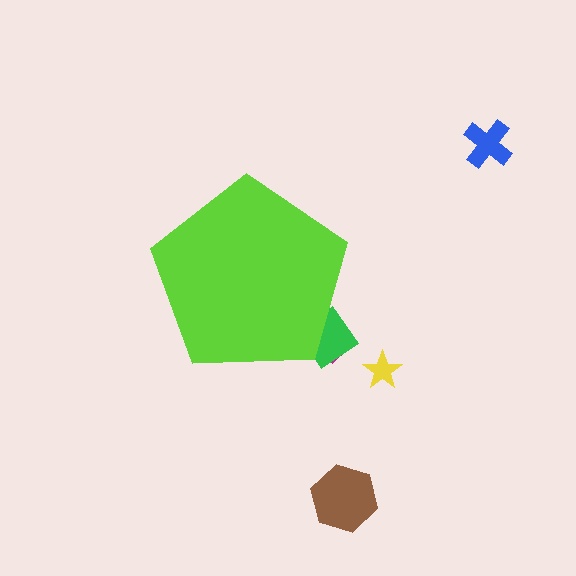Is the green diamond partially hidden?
Yes, the green diamond is partially hidden behind the lime pentagon.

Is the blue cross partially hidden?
No, the blue cross is fully visible.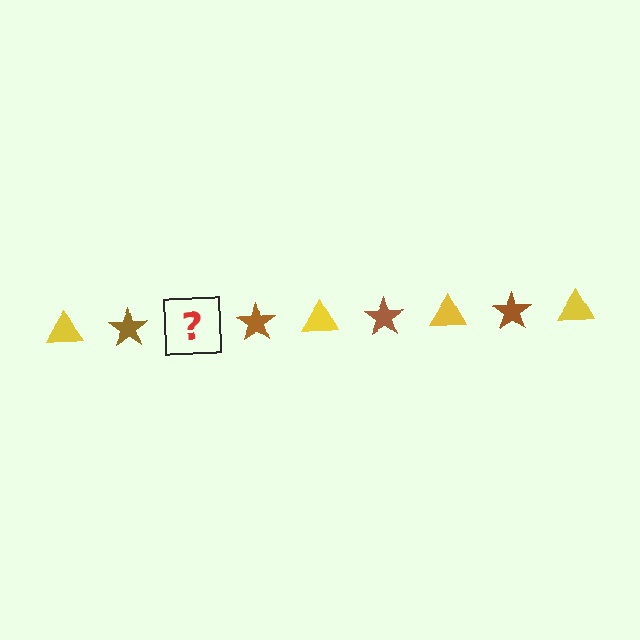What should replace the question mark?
The question mark should be replaced with a yellow triangle.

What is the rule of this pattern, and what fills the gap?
The rule is that the pattern alternates between yellow triangle and brown star. The gap should be filled with a yellow triangle.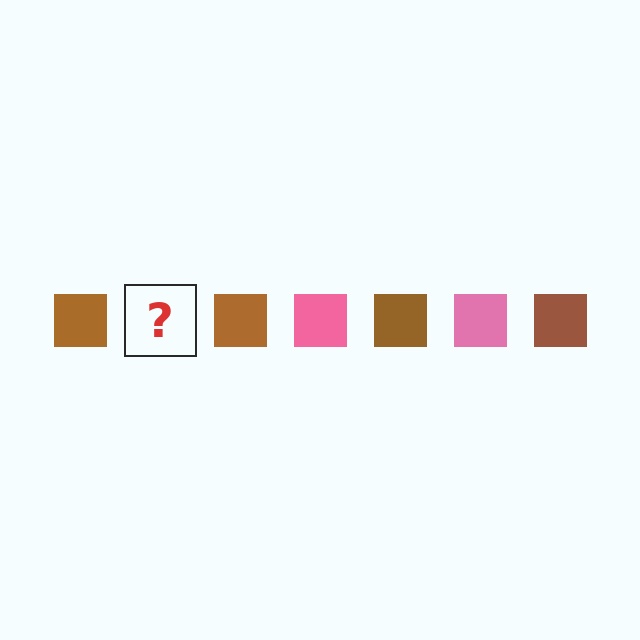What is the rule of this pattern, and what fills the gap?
The rule is that the pattern cycles through brown, pink squares. The gap should be filled with a pink square.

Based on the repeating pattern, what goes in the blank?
The blank should be a pink square.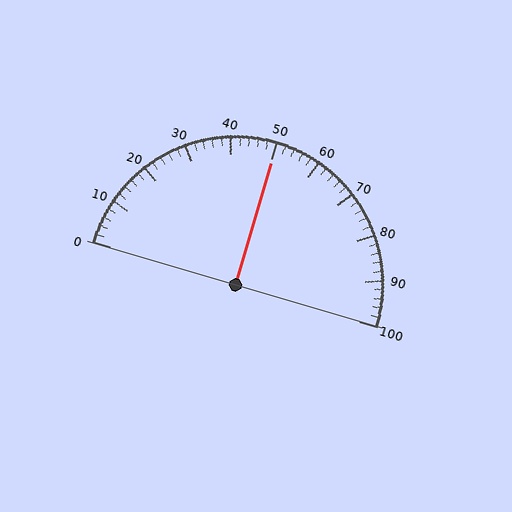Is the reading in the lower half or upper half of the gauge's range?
The reading is in the upper half of the range (0 to 100).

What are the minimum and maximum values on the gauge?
The gauge ranges from 0 to 100.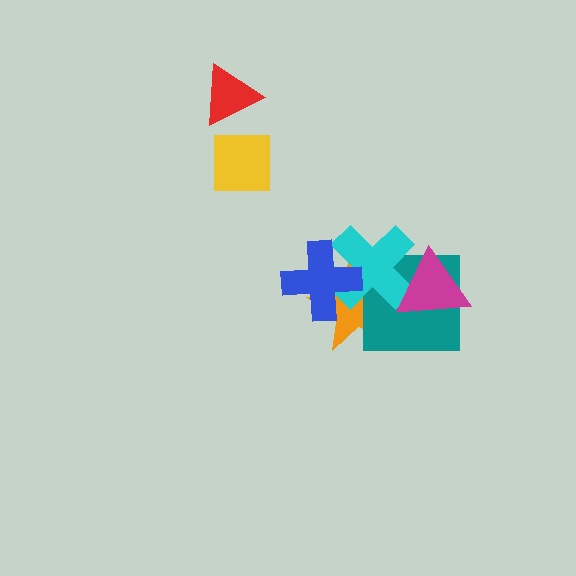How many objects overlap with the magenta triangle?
3 objects overlap with the magenta triangle.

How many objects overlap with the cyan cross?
4 objects overlap with the cyan cross.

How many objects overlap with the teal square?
3 objects overlap with the teal square.